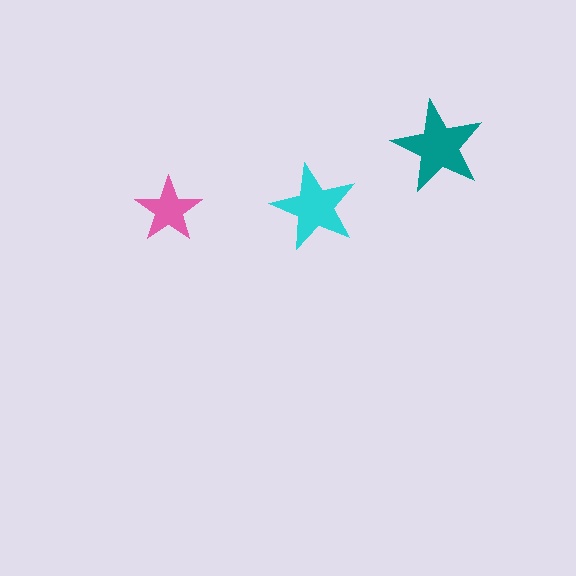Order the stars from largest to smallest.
the teal one, the cyan one, the pink one.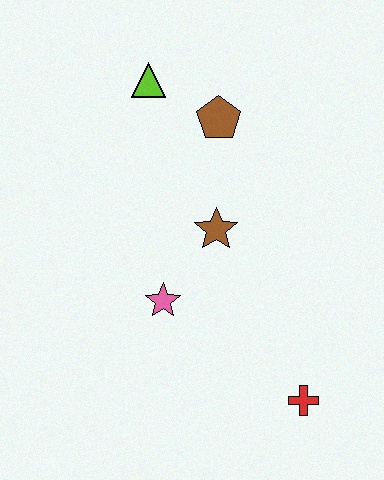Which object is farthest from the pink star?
The lime triangle is farthest from the pink star.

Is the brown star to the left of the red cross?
Yes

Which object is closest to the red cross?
The pink star is closest to the red cross.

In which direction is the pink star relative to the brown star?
The pink star is below the brown star.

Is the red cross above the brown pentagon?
No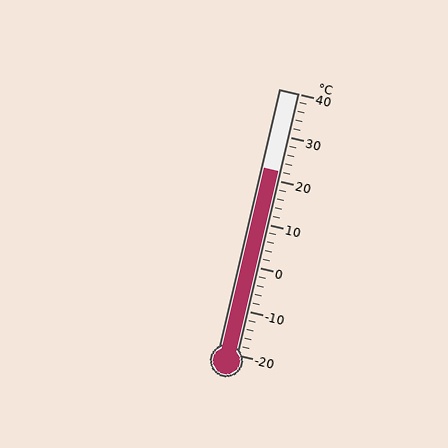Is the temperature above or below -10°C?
The temperature is above -10°C.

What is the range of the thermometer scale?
The thermometer scale ranges from -20°C to 40°C.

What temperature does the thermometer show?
The thermometer shows approximately 22°C.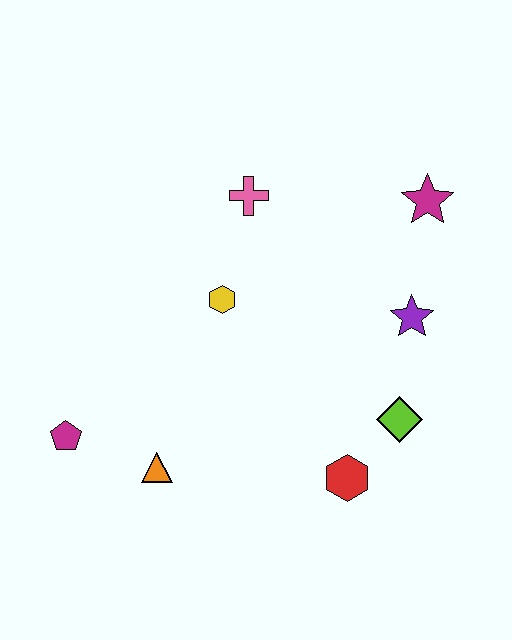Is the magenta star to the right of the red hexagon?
Yes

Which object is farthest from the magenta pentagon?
The magenta star is farthest from the magenta pentagon.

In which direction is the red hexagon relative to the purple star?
The red hexagon is below the purple star.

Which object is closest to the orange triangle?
The magenta pentagon is closest to the orange triangle.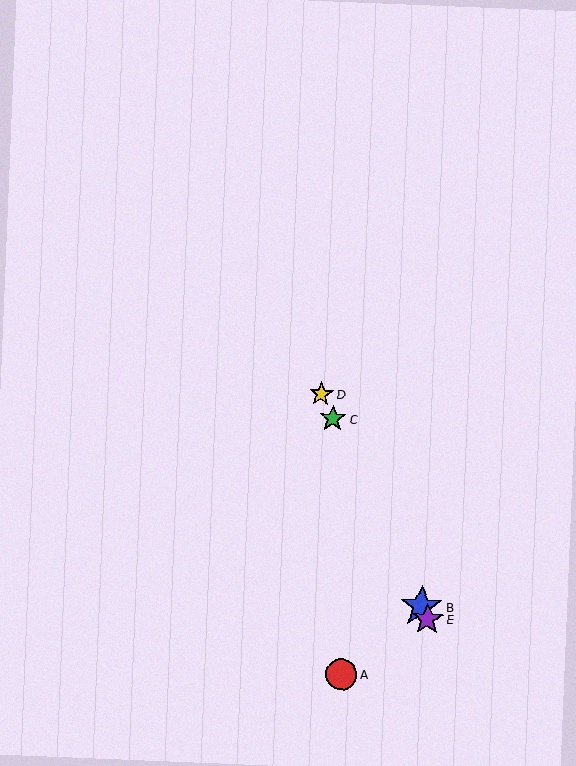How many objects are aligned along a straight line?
4 objects (B, C, D, E) are aligned along a straight line.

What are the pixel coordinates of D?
Object D is at (321, 394).